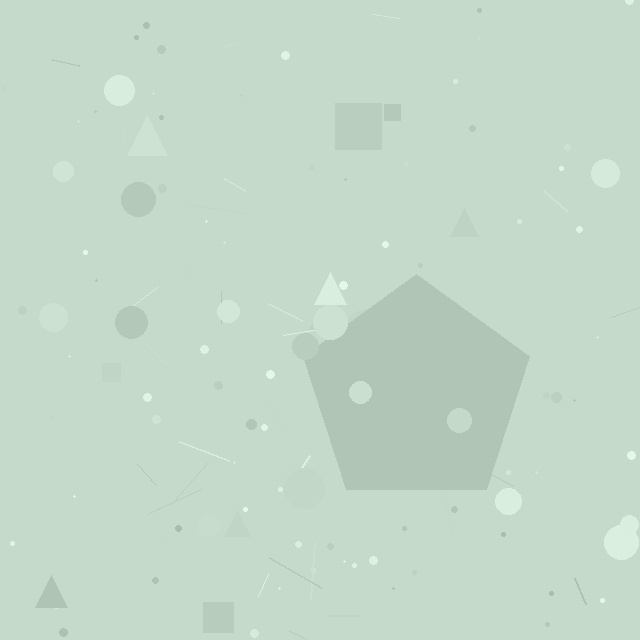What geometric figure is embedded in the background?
A pentagon is embedded in the background.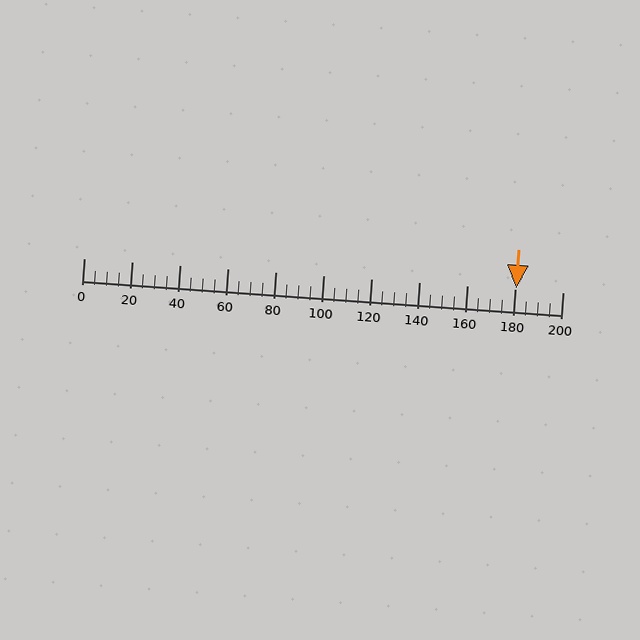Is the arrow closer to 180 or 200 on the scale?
The arrow is closer to 180.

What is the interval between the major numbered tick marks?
The major tick marks are spaced 20 units apart.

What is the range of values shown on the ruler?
The ruler shows values from 0 to 200.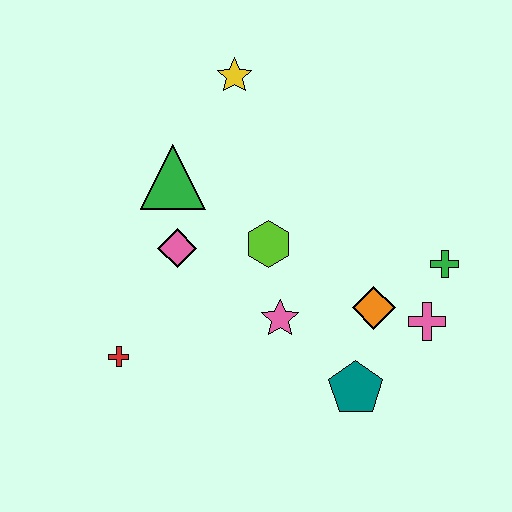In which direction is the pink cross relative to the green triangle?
The pink cross is to the right of the green triangle.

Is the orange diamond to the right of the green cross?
No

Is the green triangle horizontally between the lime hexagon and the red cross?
Yes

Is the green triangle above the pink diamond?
Yes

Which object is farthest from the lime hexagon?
The red cross is farthest from the lime hexagon.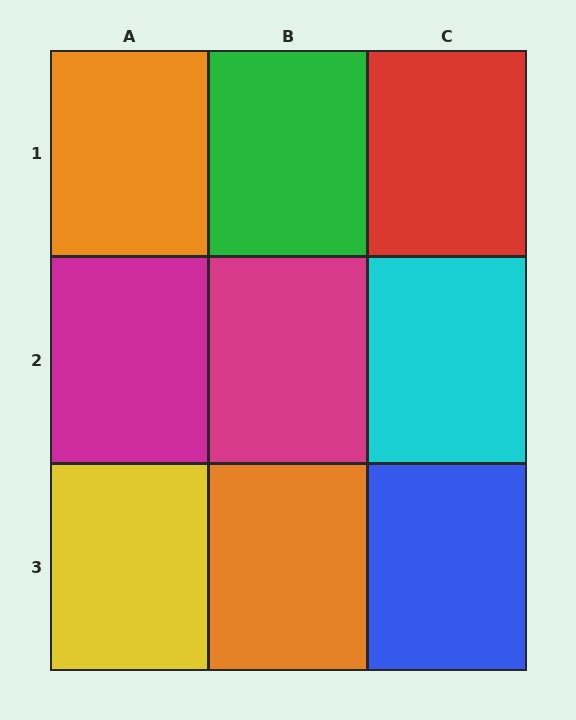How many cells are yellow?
1 cell is yellow.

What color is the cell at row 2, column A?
Magenta.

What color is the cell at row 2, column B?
Magenta.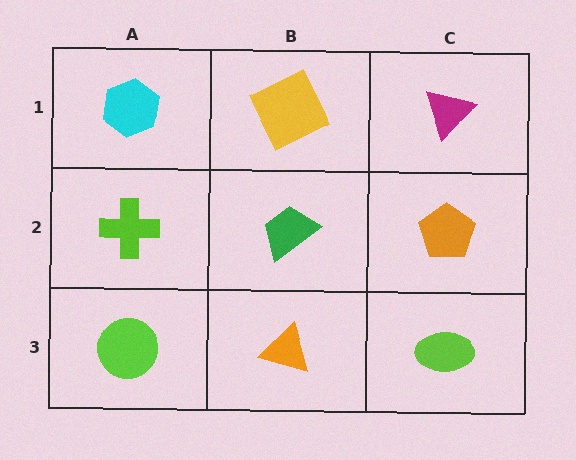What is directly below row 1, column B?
A green trapezoid.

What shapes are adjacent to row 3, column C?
An orange pentagon (row 2, column C), an orange triangle (row 3, column B).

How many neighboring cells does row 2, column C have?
3.